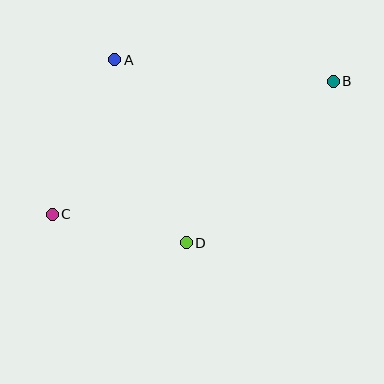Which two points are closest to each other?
Points C and D are closest to each other.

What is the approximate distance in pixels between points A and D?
The distance between A and D is approximately 196 pixels.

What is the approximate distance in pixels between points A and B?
The distance between A and B is approximately 219 pixels.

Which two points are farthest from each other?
Points B and C are farthest from each other.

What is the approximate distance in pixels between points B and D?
The distance between B and D is approximately 218 pixels.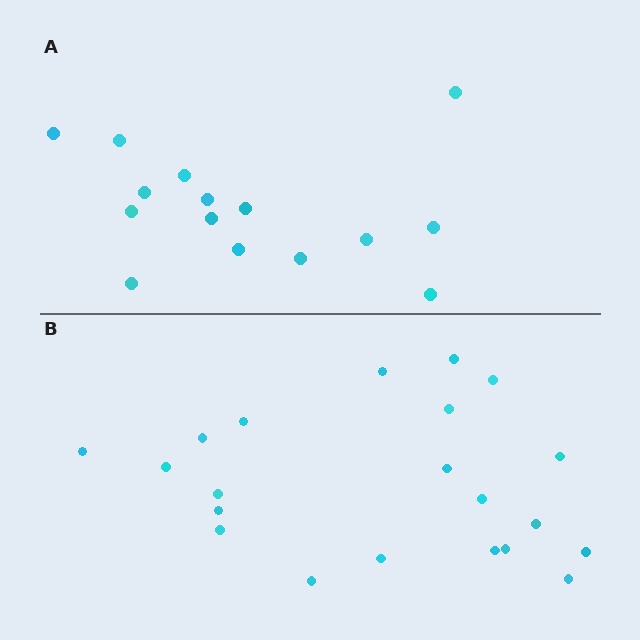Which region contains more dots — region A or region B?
Region B (the bottom region) has more dots.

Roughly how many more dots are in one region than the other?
Region B has about 6 more dots than region A.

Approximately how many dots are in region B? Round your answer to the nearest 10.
About 20 dots. (The exact count is 21, which rounds to 20.)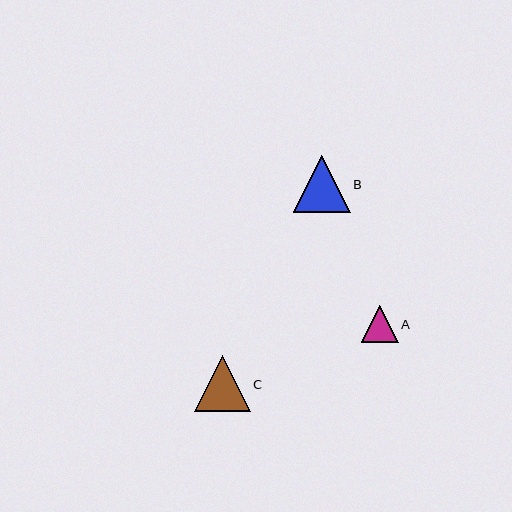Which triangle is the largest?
Triangle B is the largest with a size of approximately 57 pixels.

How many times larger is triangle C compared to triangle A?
Triangle C is approximately 1.5 times the size of triangle A.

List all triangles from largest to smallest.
From largest to smallest: B, C, A.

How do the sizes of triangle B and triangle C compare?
Triangle B and triangle C are approximately the same size.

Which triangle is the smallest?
Triangle A is the smallest with a size of approximately 37 pixels.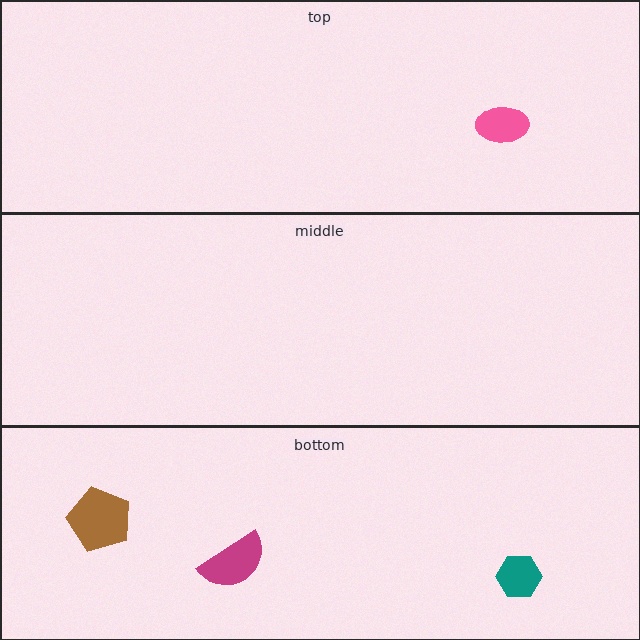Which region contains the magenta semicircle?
The bottom region.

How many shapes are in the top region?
1.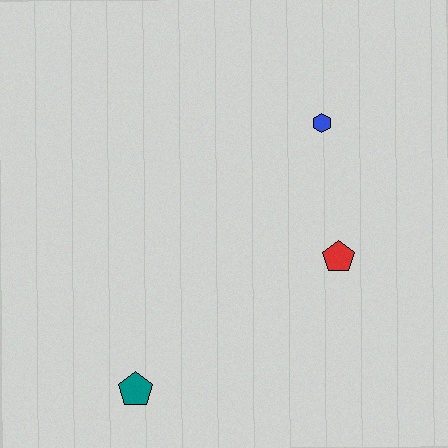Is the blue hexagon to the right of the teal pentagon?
Yes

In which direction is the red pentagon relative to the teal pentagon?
The red pentagon is to the right of the teal pentagon.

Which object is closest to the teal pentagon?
The red pentagon is closest to the teal pentagon.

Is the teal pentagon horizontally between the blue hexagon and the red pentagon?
No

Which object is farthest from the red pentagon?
The teal pentagon is farthest from the red pentagon.